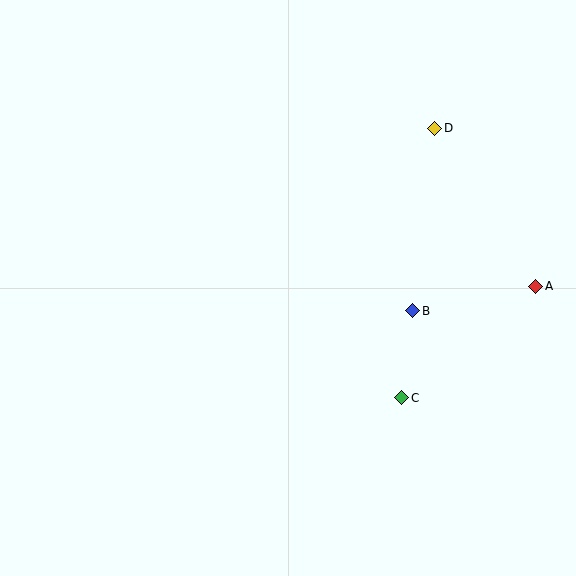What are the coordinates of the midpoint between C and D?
The midpoint between C and D is at (418, 263).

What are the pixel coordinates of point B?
Point B is at (413, 311).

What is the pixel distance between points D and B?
The distance between D and B is 184 pixels.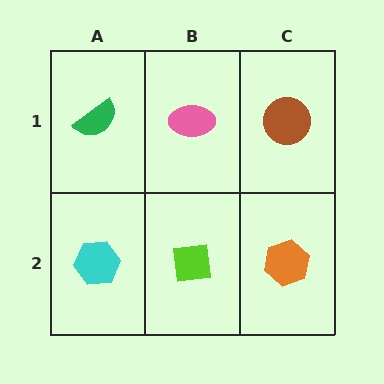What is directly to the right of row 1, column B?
A brown circle.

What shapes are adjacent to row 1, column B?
A lime square (row 2, column B), a green semicircle (row 1, column A), a brown circle (row 1, column C).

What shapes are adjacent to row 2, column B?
A pink ellipse (row 1, column B), a cyan hexagon (row 2, column A), an orange hexagon (row 2, column C).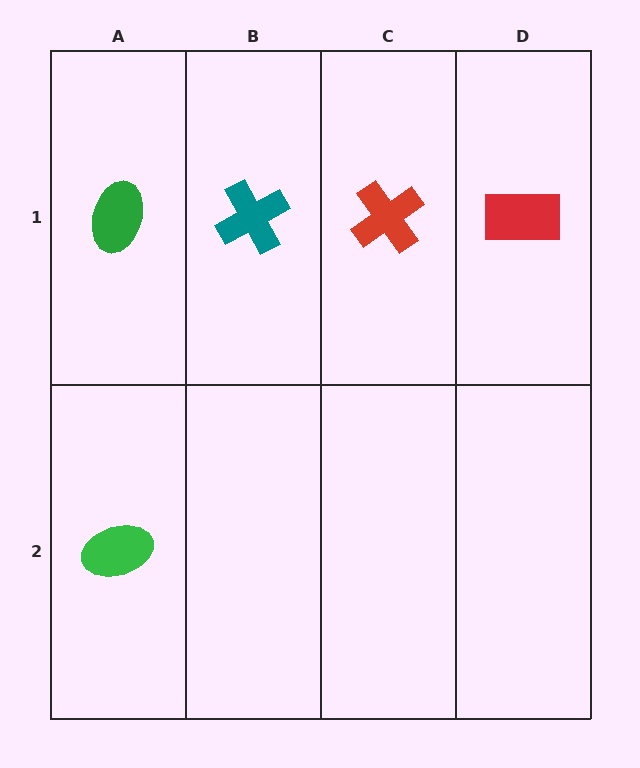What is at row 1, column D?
A red rectangle.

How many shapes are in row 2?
1 shape.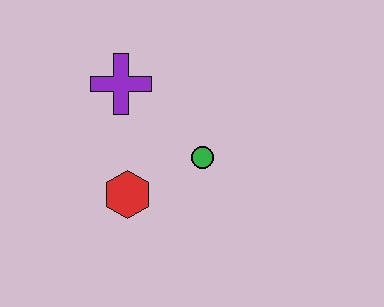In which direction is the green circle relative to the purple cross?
The green circle is to the right of the purple cross.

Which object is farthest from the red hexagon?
The purple cross is farthest from the red hexagon.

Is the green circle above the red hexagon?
Yes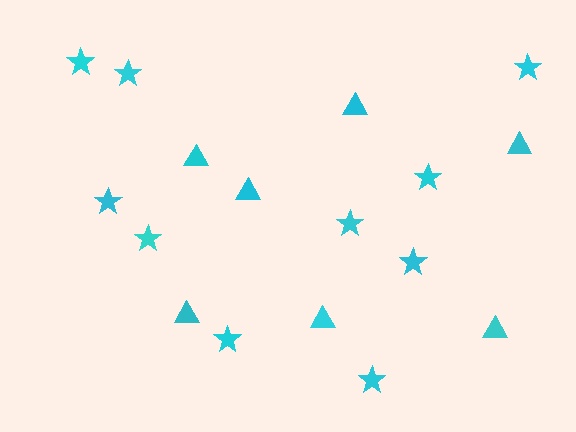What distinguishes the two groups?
There are 2 groups: one group of triangles (7) and one group of stars (10).